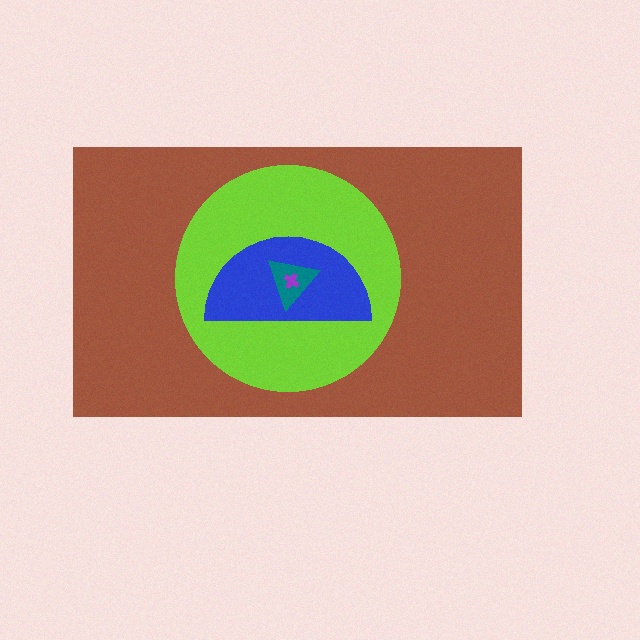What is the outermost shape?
The brown rectangle.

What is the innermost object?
The purple cross.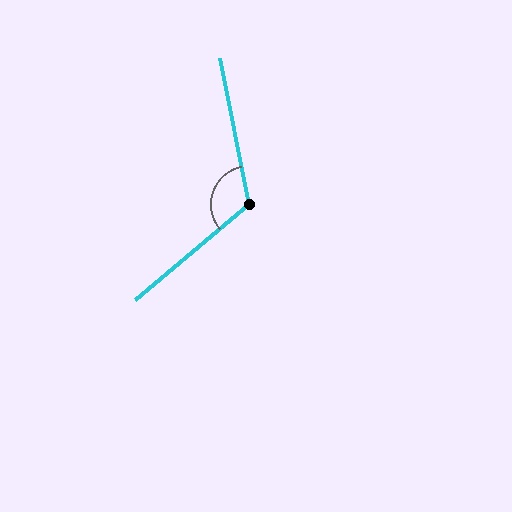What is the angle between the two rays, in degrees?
Approximately 119 degrees.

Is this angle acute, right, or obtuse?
It is obtuse.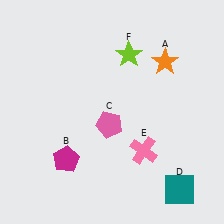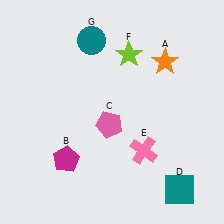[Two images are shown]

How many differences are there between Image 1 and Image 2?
There is 1 difference between the two images.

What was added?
A teal circle (G) was added in Image 2.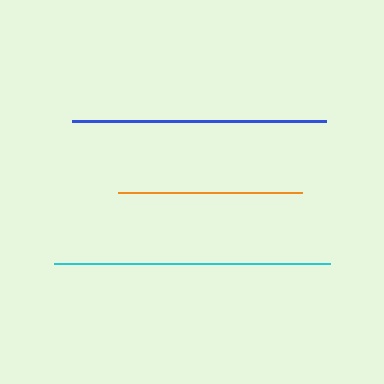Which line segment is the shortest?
The orange line is the shortest at approximately 184 pixels.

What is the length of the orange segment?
The orange segment is approximately 184 pixels long.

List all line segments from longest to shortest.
From longest to shortest: cyan, blue, orange.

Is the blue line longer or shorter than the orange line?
The blue line is longer than the orange line.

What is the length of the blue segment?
The blue segment is approximately 253 pixels long.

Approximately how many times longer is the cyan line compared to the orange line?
The cyan line is approximately 1.5 times the length of the orange line.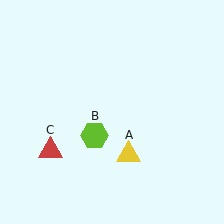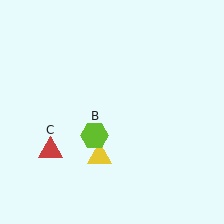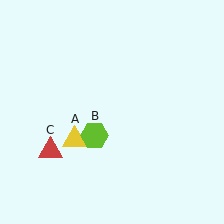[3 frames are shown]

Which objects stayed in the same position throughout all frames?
Lime hexagon (object B) and red triangle (object C) remained stationary.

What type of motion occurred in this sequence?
The yellow triangle (object A) rotated clockwise around the center of the scene.